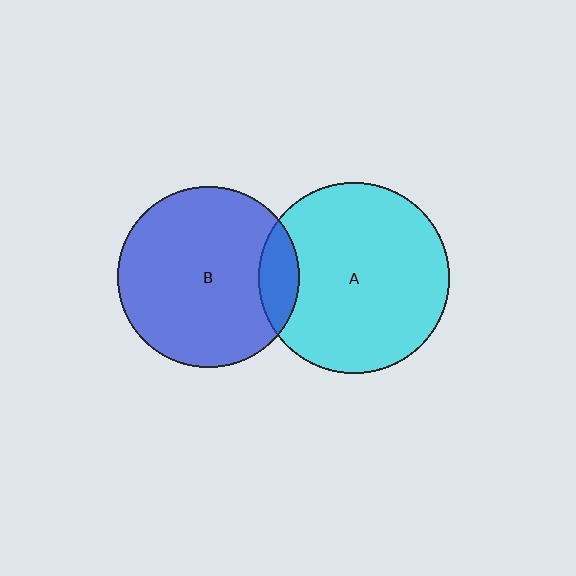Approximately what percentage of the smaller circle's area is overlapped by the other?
Approximately 10%.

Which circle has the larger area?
Circle A (cyan).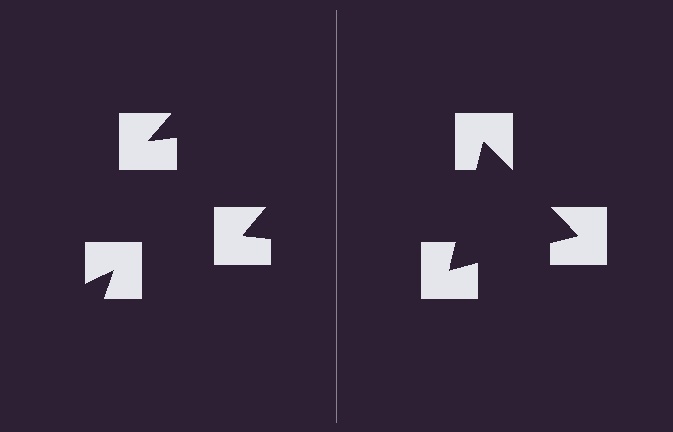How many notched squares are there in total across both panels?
6 — 3 on each side.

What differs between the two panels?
The notched squares are positioned identically on both sides; only the wedge orientations differ. On the right they align to a triangle; on the left they are misaligned.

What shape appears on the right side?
An illusory triangle.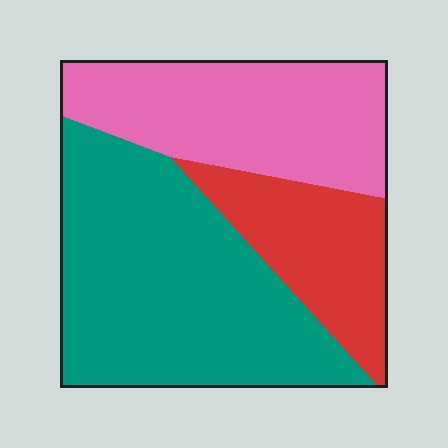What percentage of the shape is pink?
Pink covers 32% of the shape.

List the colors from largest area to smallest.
From largest to smallest: teal, pink, red.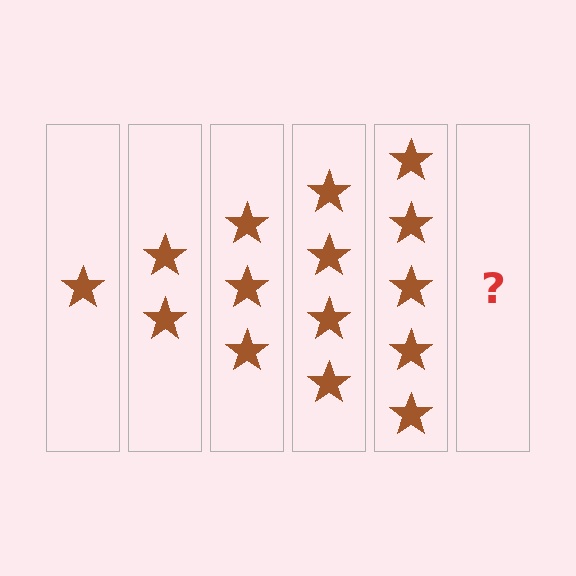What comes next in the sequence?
The next element should be 6 stars.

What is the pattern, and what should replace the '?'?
The pattern is that each step adds one more star. The '?' should be 6 stars.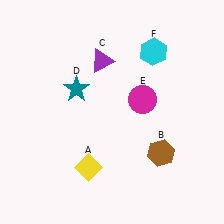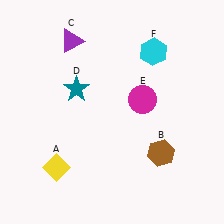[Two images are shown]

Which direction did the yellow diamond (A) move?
The yellow diamond (A) moved left.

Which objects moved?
The objects that moved are: the yellow diamond (A), the purple triangle (C).